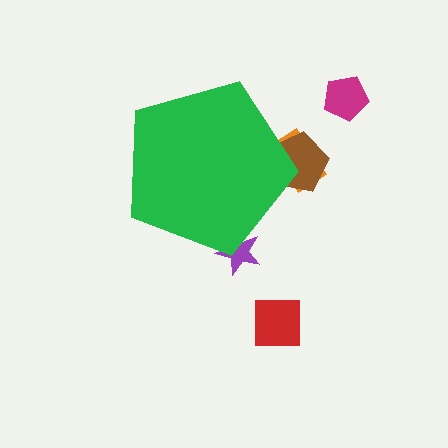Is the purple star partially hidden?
Yes, the purple star is partially hidden behind the green pentagon.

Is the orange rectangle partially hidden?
Yes, the orange rectangle is partially hidden behind the green pentagon.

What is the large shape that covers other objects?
A green pentagon.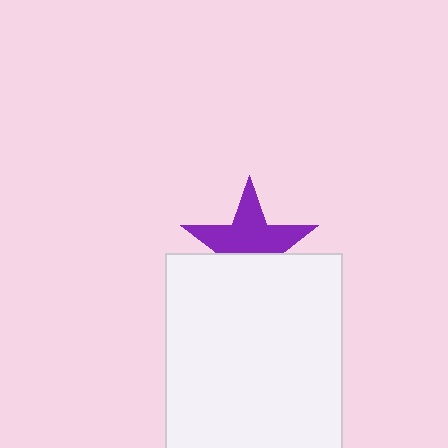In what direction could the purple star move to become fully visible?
The purple star could move up. That would shift it out from behind the white rectangle entirely.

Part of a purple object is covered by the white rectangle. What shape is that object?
It is a star.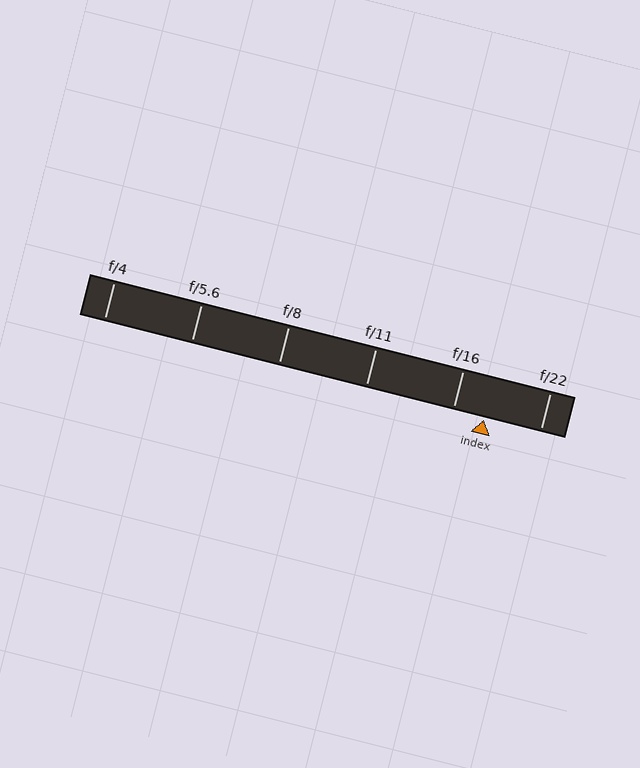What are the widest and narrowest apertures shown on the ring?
The widest aperture shown is f/4 and the narrowest is f/22.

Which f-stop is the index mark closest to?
The index mark is closest to f/16.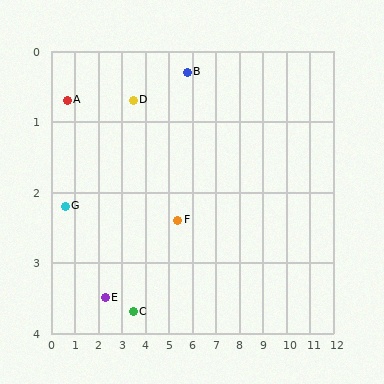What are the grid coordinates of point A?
Point A is at approximately (0.7, 0.7).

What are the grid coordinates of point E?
Point E is at approximately (2.3, 3.5).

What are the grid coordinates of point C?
Point C is at approximately (3.5, 3.7).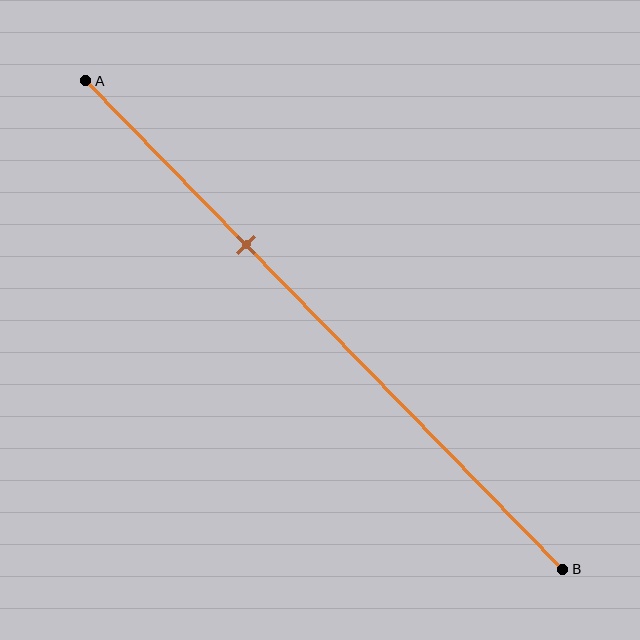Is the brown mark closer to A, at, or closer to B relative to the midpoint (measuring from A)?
The brown mark is closer to point A than the midpoint of segment AB.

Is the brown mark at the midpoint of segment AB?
No, the mark is at about 35% from A, not at the 50% midpoint.